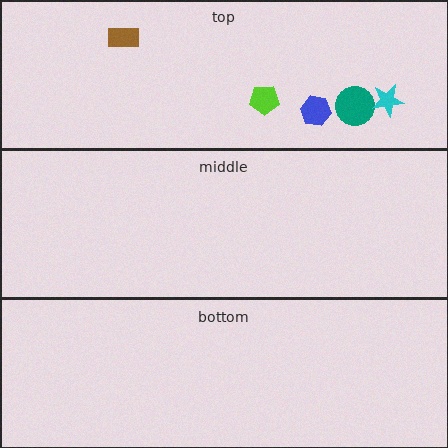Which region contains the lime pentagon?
The top region.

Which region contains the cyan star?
The top region.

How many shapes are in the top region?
5.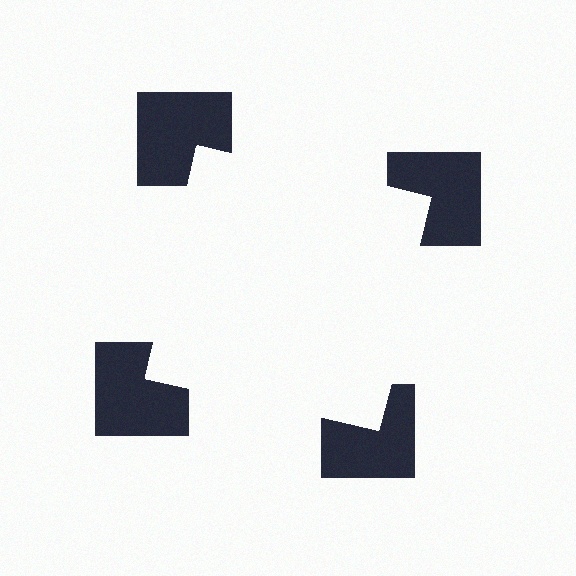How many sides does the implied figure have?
4 sides.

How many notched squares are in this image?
There are 4 — one at each vertex of the illusory square.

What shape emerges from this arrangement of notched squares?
An illusory square — its edges are inferred from the aligned wedge cuts in the notched squares, not physically drawn.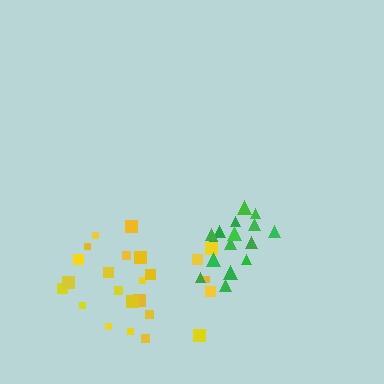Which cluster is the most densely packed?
Green.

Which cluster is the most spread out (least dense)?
Yellow.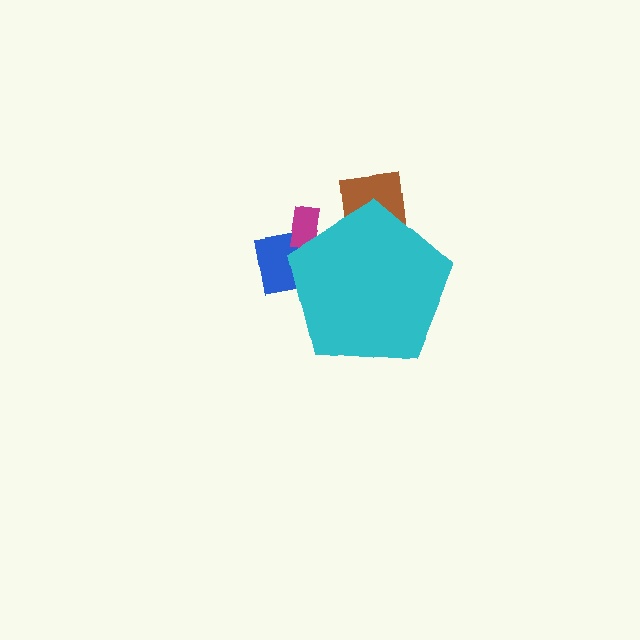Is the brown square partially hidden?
Yes, the brown square is partially hidden behind the cyan pentagon.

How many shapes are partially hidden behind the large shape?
3 shapes are partially hidden.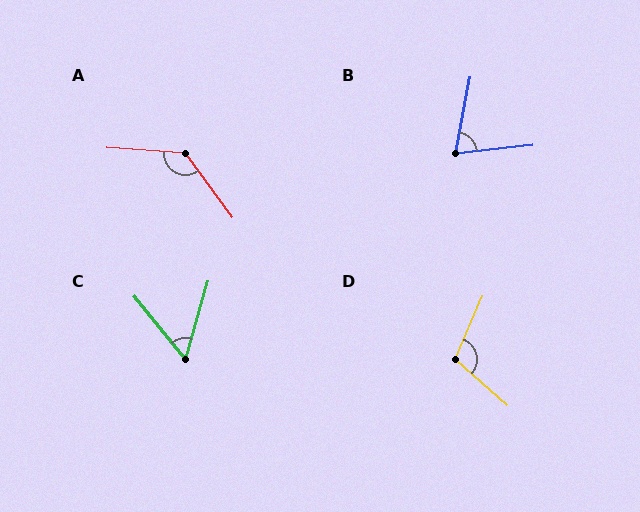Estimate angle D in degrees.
Approximately 108 degrees.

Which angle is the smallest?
C, at approximately 55 degrees.